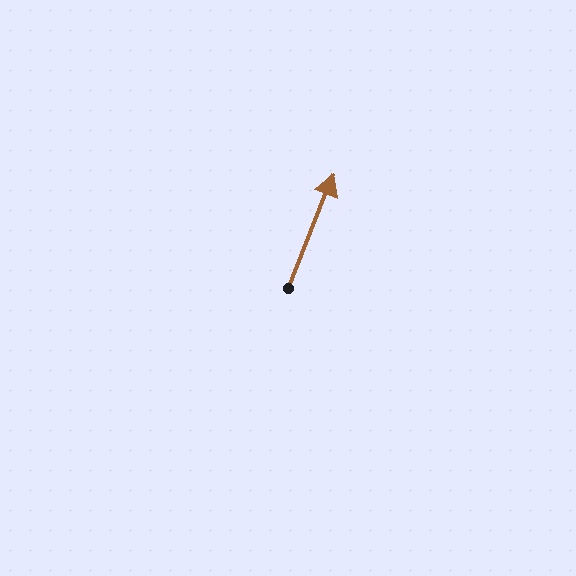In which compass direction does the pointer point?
North.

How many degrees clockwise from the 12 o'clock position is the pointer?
Approximately 22 degrees.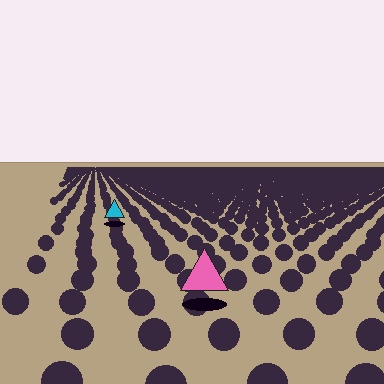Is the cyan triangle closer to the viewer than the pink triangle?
No. The pink triangle is closer — you can tell from the texture gradient: the ground texture is coarser near it.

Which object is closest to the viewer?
The pink triangle is closest. The texture marks near it are larger and more spread out.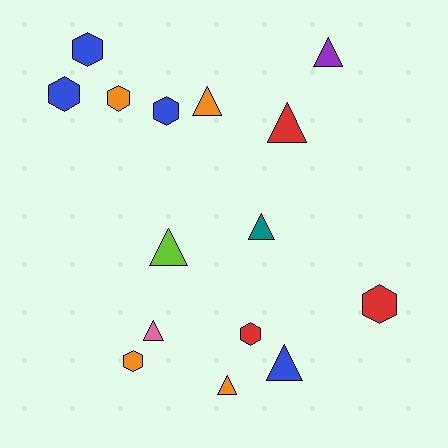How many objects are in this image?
There are 15 objects.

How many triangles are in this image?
There are 8 triangles.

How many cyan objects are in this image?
There are no cyan objects.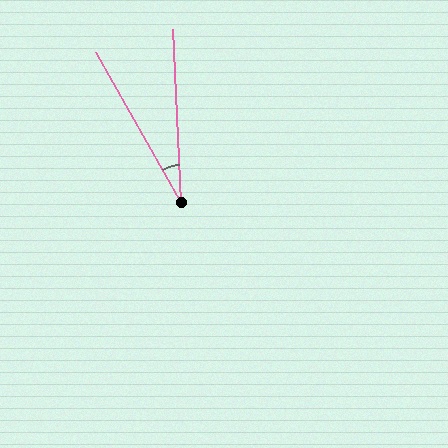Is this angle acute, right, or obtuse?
It is acute.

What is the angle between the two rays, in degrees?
Approximately 27 degrees.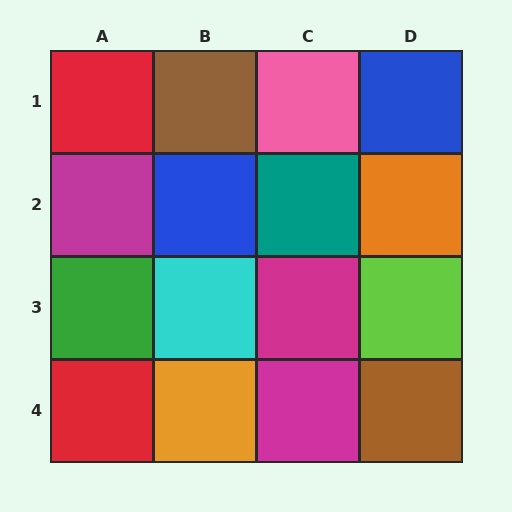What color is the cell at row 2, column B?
Blue.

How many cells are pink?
1 cell is pink.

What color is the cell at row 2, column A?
Magenta.